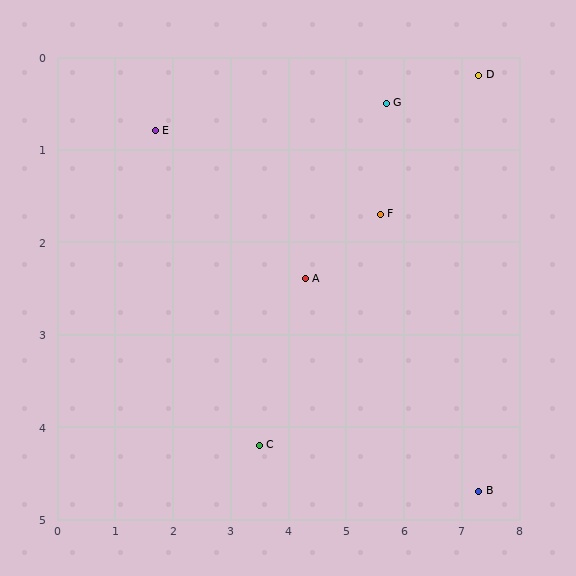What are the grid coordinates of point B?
Point B is at approximately (7.3, 4.7).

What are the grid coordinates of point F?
Point F is at approximately (5.6, 1.7).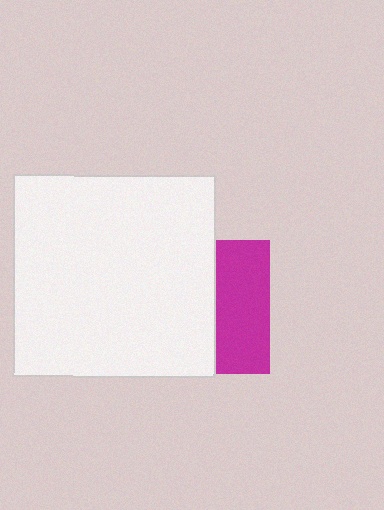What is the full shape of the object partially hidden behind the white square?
The partially hidden object is a magenta square.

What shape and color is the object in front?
The object in front is a white square.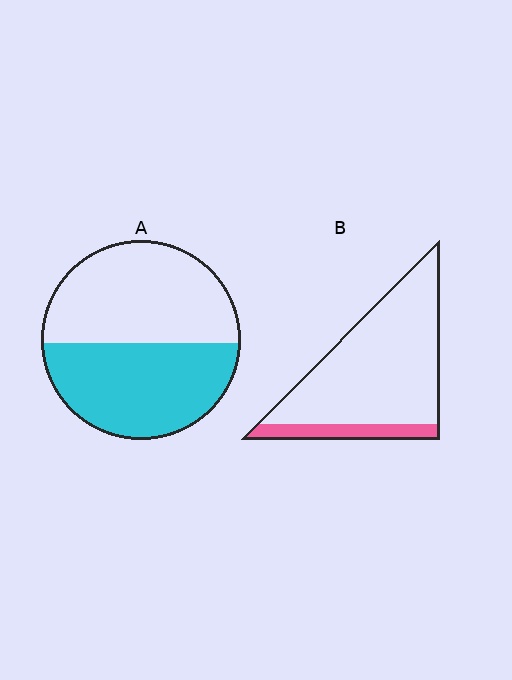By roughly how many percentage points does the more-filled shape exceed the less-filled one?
By roughly 35 percentage points (A over B).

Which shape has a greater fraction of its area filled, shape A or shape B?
Shape A.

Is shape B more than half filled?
No.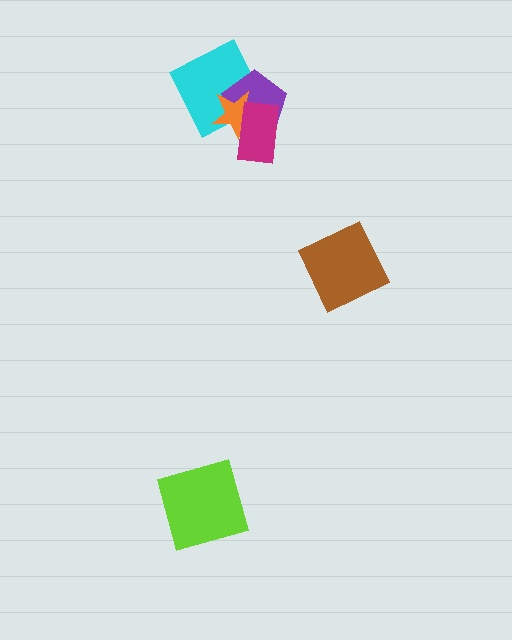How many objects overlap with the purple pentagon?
3 objects overlap with the purple pentagon.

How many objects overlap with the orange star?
3 objects overlap with the orange star.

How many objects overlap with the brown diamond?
0 objects overlap with the brown diamond.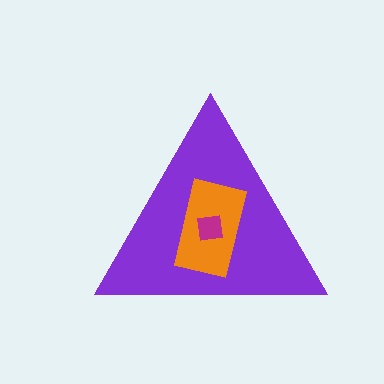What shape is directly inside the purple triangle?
The orange rectangle.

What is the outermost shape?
The purple triangle.